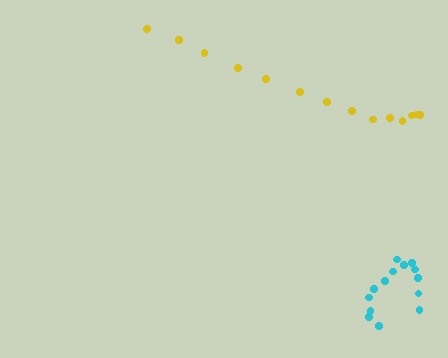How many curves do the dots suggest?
There are 2 distinct paths.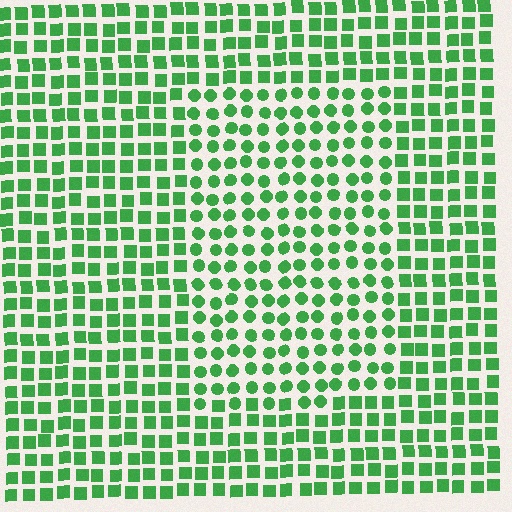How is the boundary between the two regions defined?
The boundary is defined by a change in element shape: circles inside vs. squares outside. All elements share the same color and spacing.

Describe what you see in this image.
The image is filled with small green elements arranged in a uniform grid. A rectangle-shaped region contains circles, while the surrounding area contains squares. The boundary is defined purely by the change in element shape.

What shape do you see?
I see a rectangle.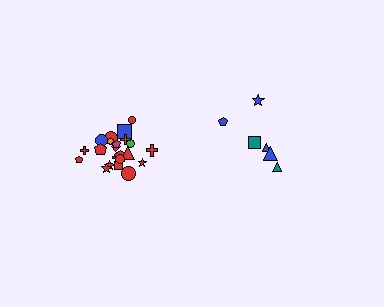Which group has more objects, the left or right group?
The left group.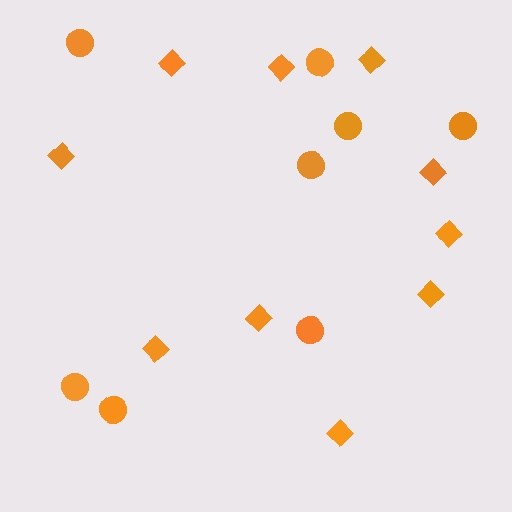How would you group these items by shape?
There are 2 groups: one group of circles (8) and one group of diamonds (10).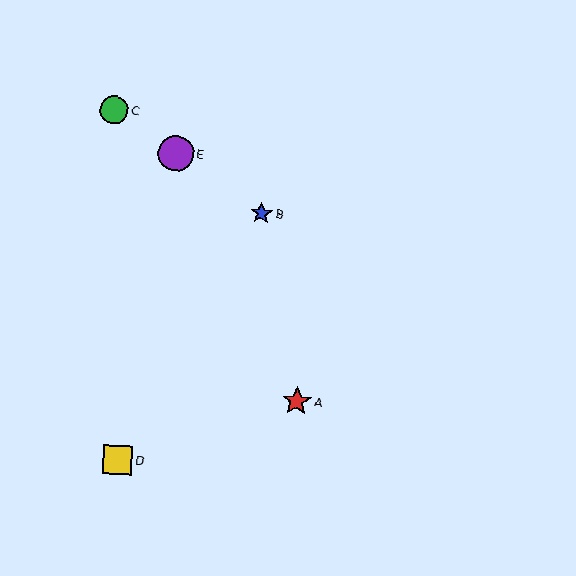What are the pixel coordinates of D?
Object D is at (118, 460).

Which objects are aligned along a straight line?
Objects B, C, E are aligned along a straight line.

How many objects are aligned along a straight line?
3 objects (B, C, E) are aligned along a straight line.